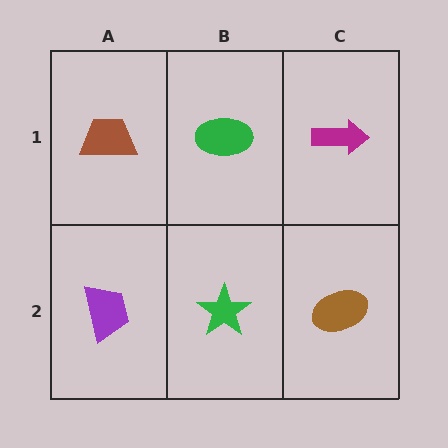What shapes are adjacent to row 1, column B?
A green star (row 2, column B), a brown trapezoid (row 1, column A), a magenta arrow (row 1, column C).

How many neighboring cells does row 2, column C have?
2.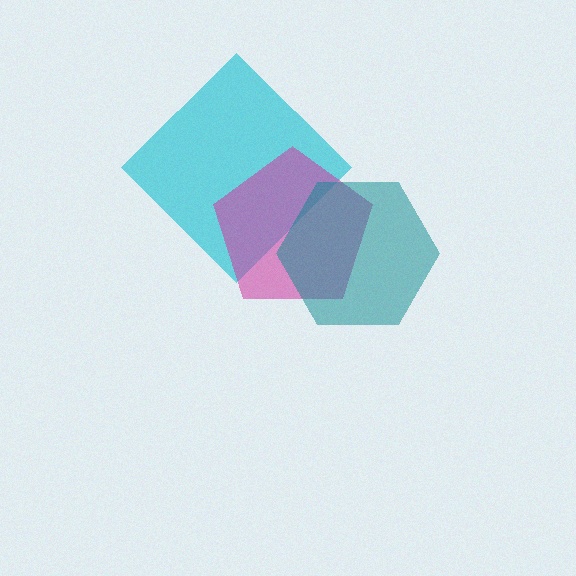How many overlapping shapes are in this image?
There are 3 overlapping shapes in the image.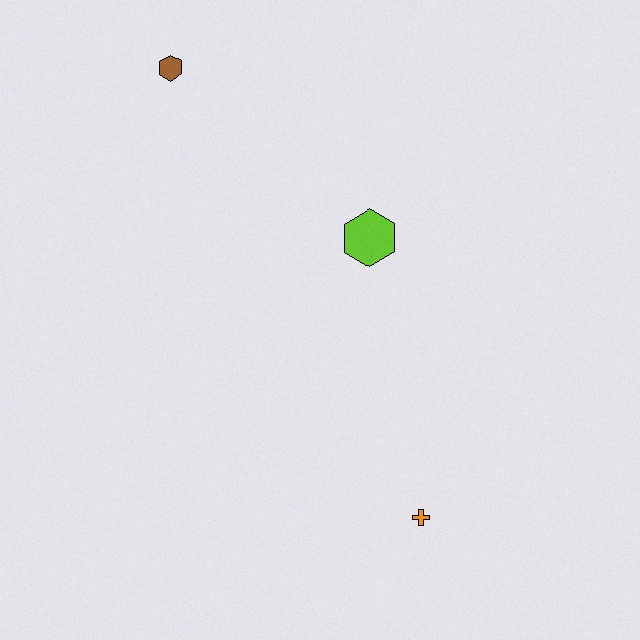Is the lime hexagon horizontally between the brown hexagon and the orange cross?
Yes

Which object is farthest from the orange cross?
The brown hexagon is farthest from the orange cross.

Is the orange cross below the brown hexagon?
Yes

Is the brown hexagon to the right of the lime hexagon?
No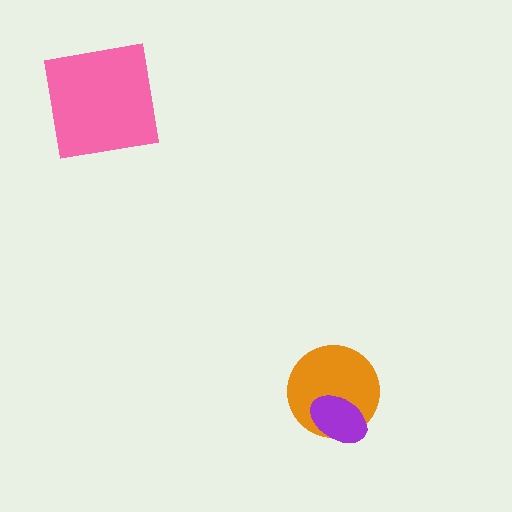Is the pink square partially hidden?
No, no other shape covers it.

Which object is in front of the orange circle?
The purple ellipse is in front of the orange circle.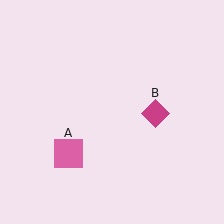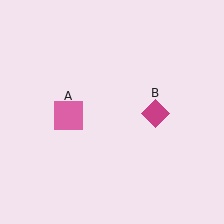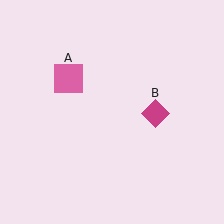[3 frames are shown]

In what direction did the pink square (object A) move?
The pink square (object A) moved up.